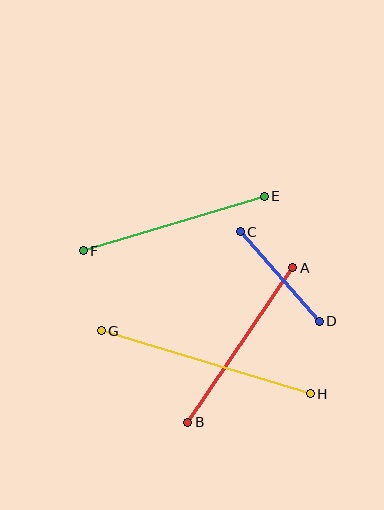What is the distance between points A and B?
The distance is approximately 187 pixels.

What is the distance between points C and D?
The distance is approximately 119 pixels.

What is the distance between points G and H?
The distance is approximately 219 pixels.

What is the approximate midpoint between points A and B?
The midpoint is at approximately (240, 345) pixels.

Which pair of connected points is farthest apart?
Points G and H are farthest apart.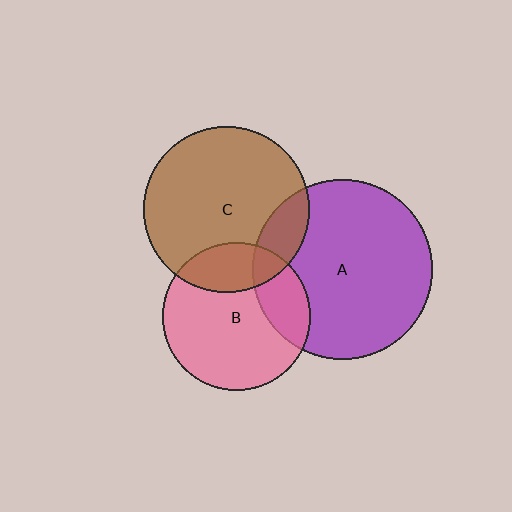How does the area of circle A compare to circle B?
Approximately 1.5 times.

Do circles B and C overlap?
Yes.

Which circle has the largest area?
Circle A (purple).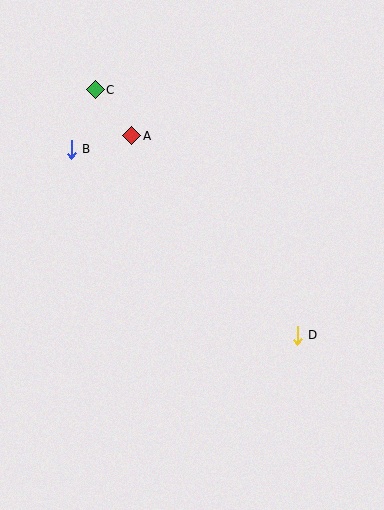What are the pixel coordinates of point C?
Point C is at (95, 90).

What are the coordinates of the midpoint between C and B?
The midpoint between C and B is at (83, 119).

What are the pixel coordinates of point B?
Point B is at (71, 149).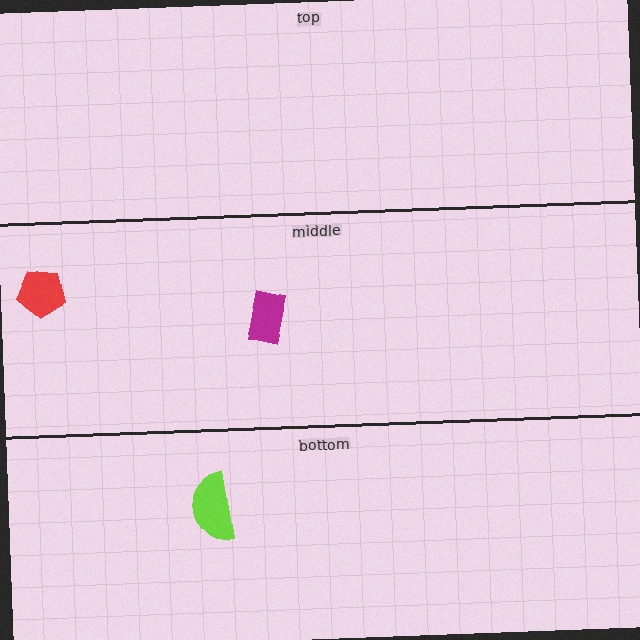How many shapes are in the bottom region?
1.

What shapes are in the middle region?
The magenta rectangle, the red pentagon.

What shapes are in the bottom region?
The lime semicircle.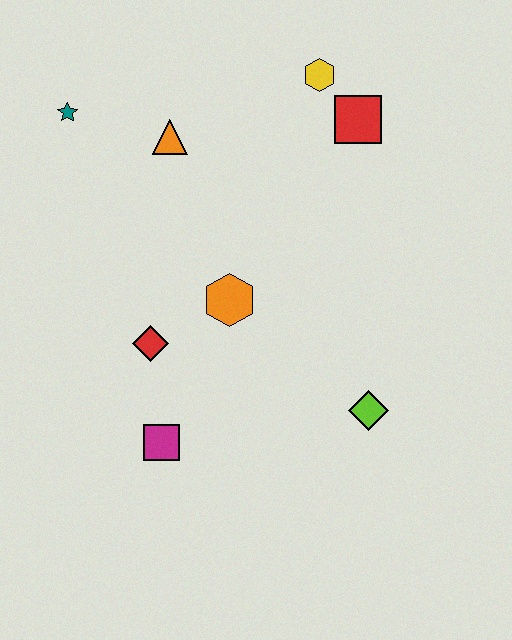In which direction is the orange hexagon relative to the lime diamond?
The orange hexagon is to the left of the lime diamond.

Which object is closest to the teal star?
The orange triangle is closest to the teal star.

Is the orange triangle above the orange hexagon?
Yes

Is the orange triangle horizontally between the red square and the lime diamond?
No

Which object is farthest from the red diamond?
The yellow hexagon is farthest from the red diamond.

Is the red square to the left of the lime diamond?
Yes